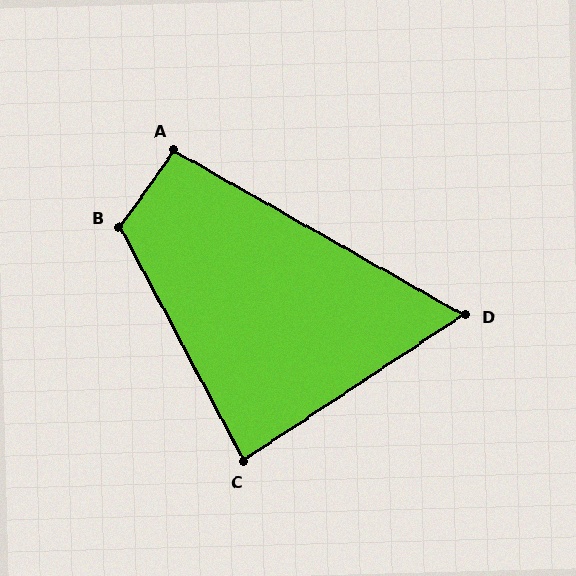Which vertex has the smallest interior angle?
D, at approximately 63 degrees.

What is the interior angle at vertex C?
Approximately 84 degrees (acute).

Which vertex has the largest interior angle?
B, at approximately 117 degrees.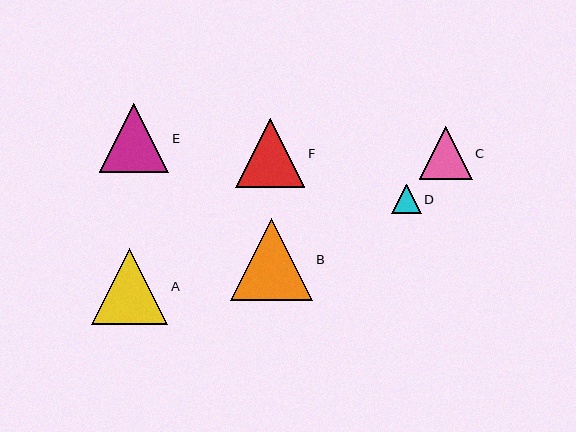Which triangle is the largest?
Triangle B is the largest with a size of approximately 82 pixels.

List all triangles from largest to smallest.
From largest to smallest: B, A, E, F, C, D.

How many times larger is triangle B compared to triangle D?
Triangle B is approximately 2.8 times the size of triangle D.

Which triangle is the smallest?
Triangle D is the smallest with a size of approximately 29 pixels.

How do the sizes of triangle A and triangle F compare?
Triangle A and triangle F are approximately the same size.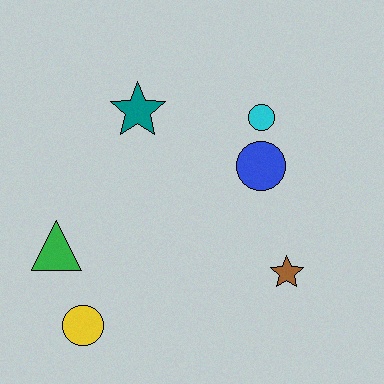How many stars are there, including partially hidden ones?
There are 2 stars.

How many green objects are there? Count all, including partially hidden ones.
There is 1 green object.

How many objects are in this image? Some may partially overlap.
There are 6 objects.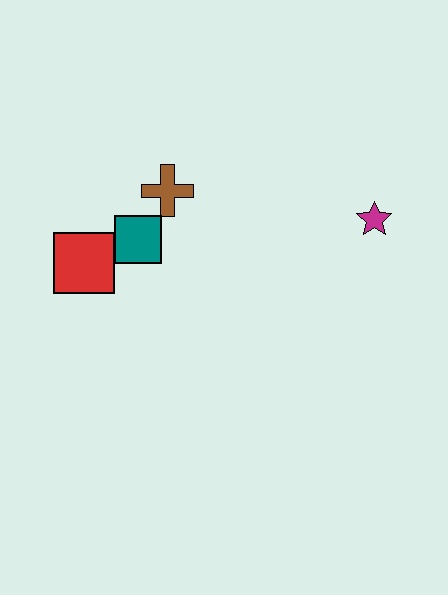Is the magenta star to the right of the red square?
Yes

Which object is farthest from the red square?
The magenta star is farthest from the red square.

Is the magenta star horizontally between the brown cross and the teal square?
No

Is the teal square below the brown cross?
Yes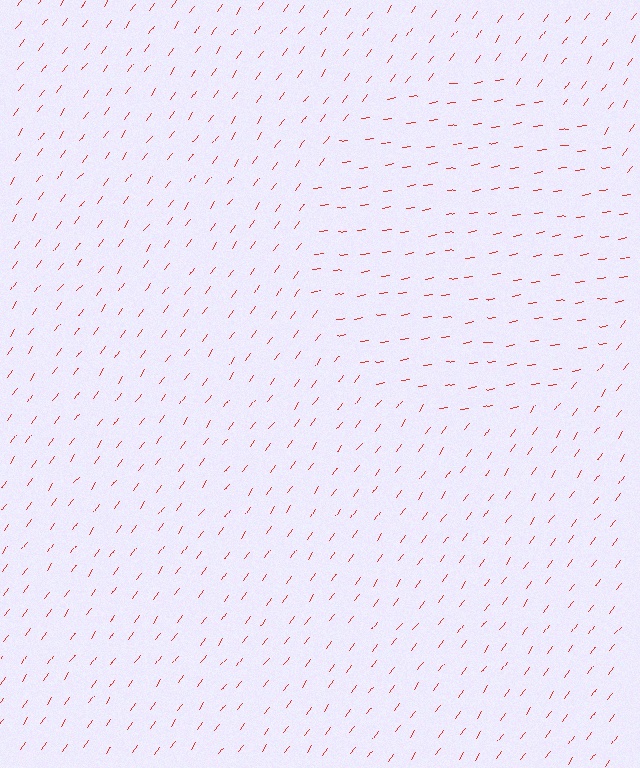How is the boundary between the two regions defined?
The boundary is defined purely by a change in line orientation (approximately 45 degrees difference). All lines are the same color and thickness.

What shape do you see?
I see a circle.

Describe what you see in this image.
The image is filled with small red line segments. A circle region in the image has lines oriented differently from the surrounding lines, creating a visible texture boundary.